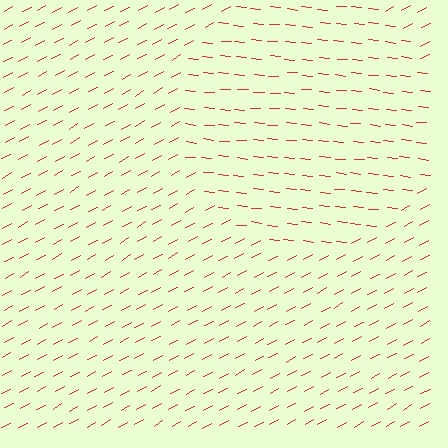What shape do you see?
I see a circle.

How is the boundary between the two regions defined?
The boundary is defined purely by a change in line orientation (approximately 33 degrees difference). All lines are the same color and thickness.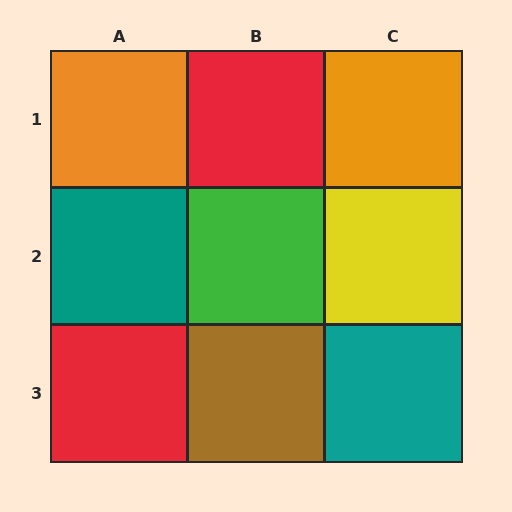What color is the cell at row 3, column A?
Red.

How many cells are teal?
2 cells are teal.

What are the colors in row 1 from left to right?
Orange, red, orange.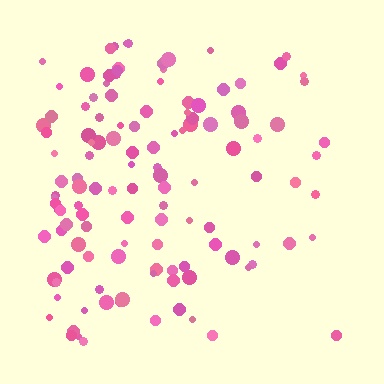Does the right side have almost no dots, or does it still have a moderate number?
Still a moderate number, just noticeably fewer than the left.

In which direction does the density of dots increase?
From right to left, with the left side densest.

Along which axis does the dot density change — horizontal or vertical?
Horizontal.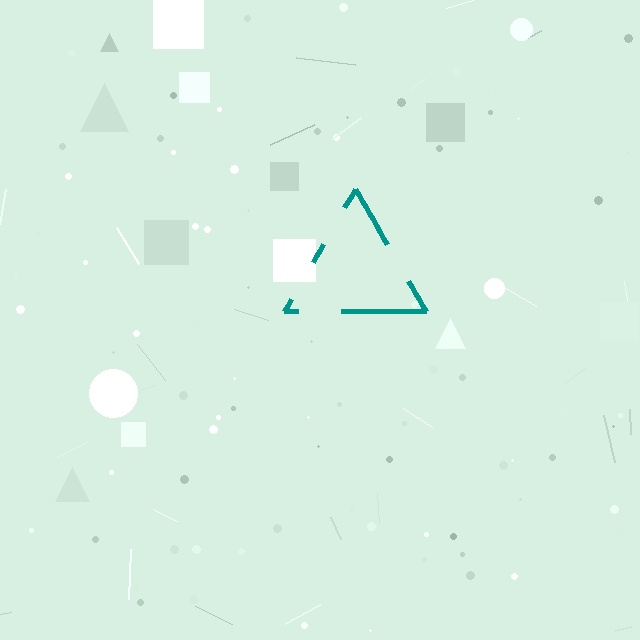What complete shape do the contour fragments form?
The contour fragments form a triangle.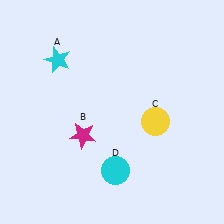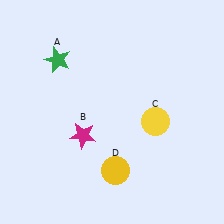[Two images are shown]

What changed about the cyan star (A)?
In Image 1, A is cyan. In Image 2, it changed to green.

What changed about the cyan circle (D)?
In Image 1, D is cyan. In Image 2, it changed to yellow.